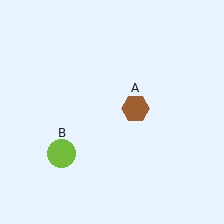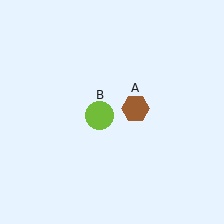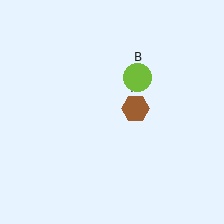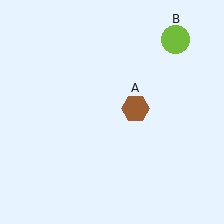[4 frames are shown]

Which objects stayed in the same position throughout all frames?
Brown hexagon (object A) remained stationary.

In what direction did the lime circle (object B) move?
The lime circle (object B) moved up and to the right.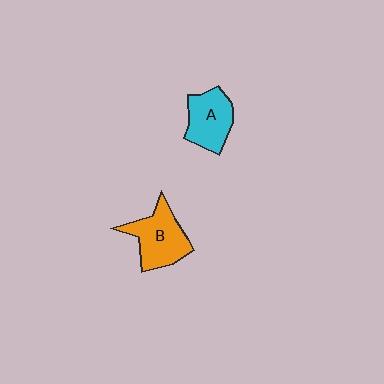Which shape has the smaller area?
Shape A (cyan).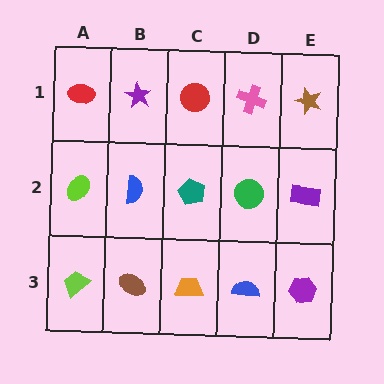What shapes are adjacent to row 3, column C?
A teal pentagon (row 2, column C), a brown ellipse (row 3, column B), a blue semicircle (row 3, column D).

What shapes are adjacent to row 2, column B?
A purple star (row 1, column B), a brown ellipse (row 3, column B), a lime ellipse (row 2, column A), a teal pentagon (row 2, column C).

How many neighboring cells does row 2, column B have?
4.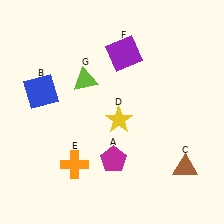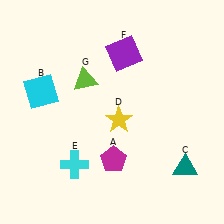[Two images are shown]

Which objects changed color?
B changed from blue to cyan. C changed from brown to teal. E changed from orange to cyan.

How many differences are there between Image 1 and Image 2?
There are 3 differences between the two images.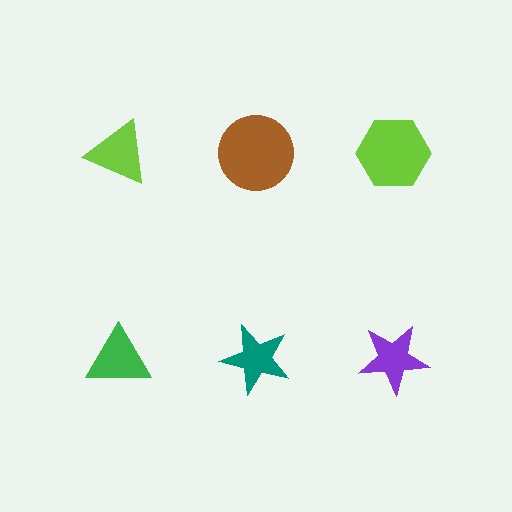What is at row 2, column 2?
A teal star.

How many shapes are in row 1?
3 shapes.